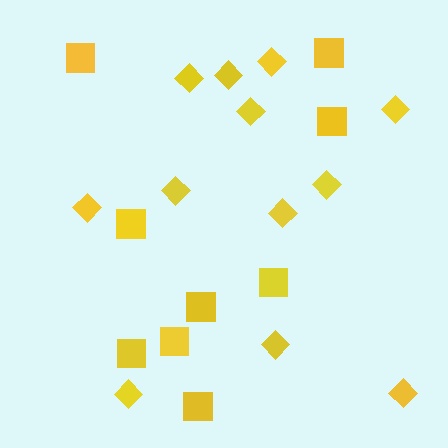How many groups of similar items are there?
There are 2 groups: one group of diamonds (12) and one group of squares (9).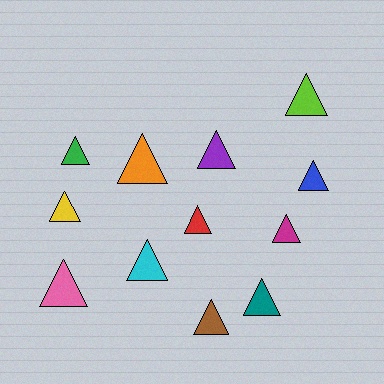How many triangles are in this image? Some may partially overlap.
There are 12 triangles.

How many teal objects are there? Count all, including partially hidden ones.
There is 1 teal object.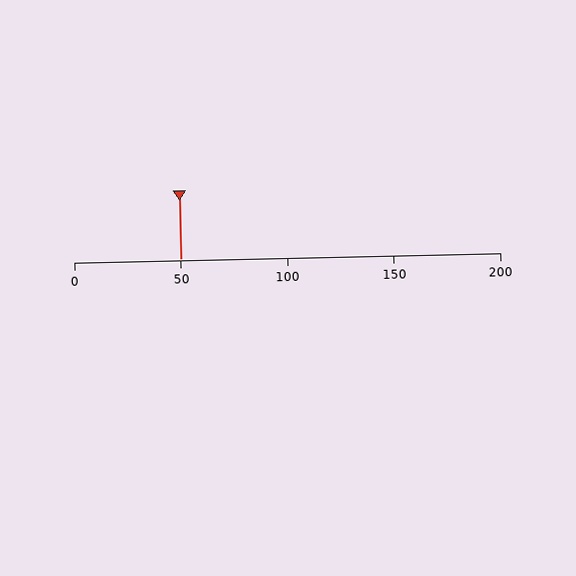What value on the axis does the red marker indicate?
The marker indicates approximately 50.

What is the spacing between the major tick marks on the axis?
The major ticks are spaced 50 apart.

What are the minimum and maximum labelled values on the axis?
The axis runs from 0 to 200.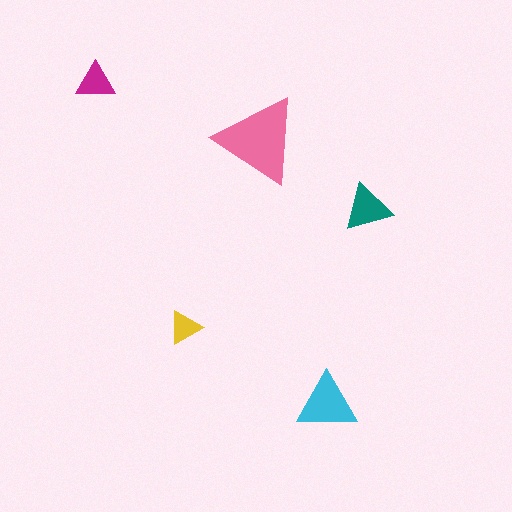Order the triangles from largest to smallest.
the pink one, the cyan one, the teal one, the magenta one, the yellow one.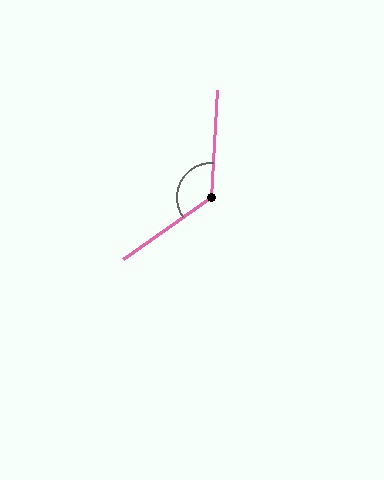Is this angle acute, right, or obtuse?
It is obtuse.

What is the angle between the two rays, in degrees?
Approximately 128 degrees.